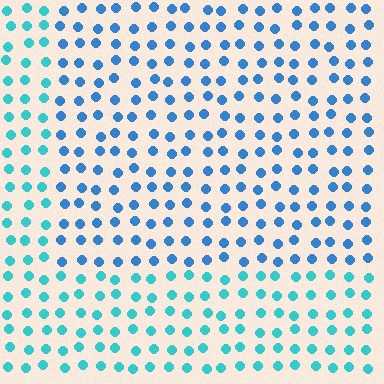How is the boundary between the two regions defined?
The boundary is defined purely by a slight shift in hue (about 30 degrees). Spacing, size, and orientation are identical on both sides.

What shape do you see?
I see a rectangle.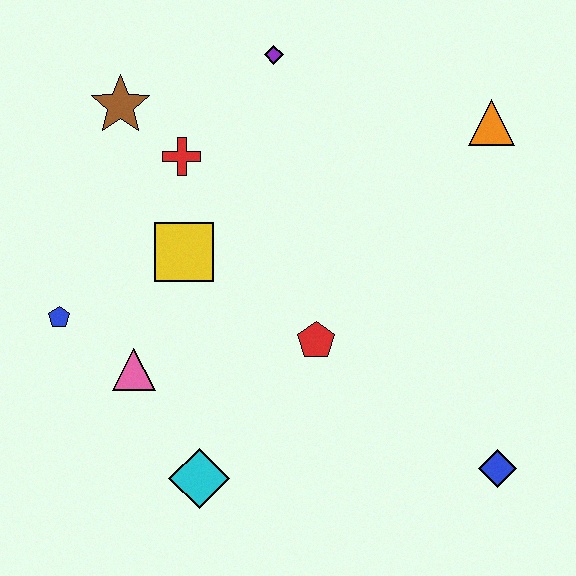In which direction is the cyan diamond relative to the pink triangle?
The cyan diamond is below the pink triangle.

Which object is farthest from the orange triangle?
The blue pentagon is farthest from the orange triangle.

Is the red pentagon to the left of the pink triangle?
No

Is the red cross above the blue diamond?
Yes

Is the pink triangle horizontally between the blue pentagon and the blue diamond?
Yes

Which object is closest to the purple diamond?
The red cross is closest to the purple diamond.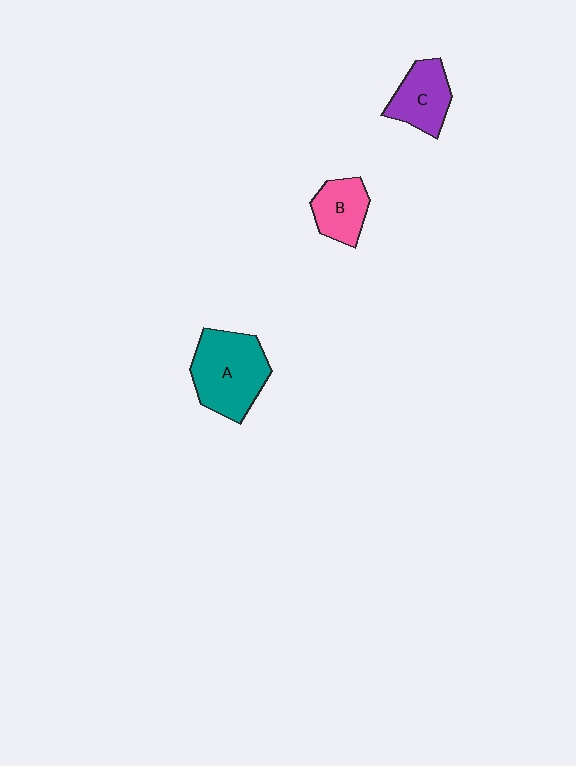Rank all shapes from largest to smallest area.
From largest to smallest: A (teal), C (purple), B (pink).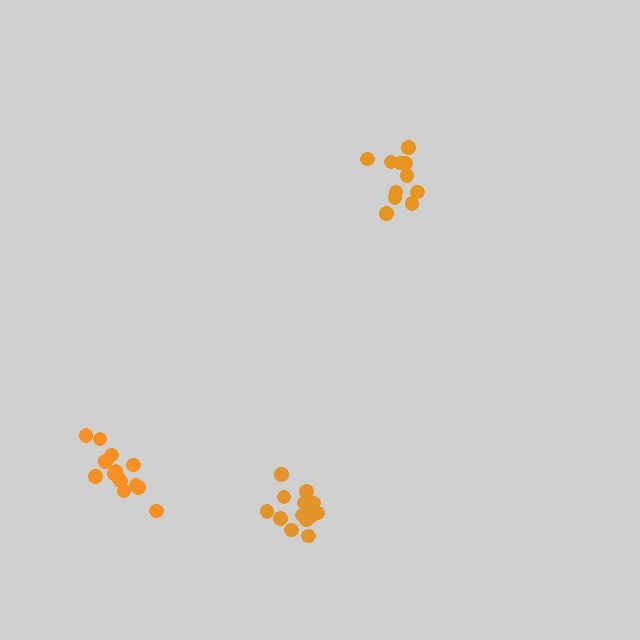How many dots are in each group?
Group 1: 14 dots, Group 2: 12 dots, Group 3: 14 dots (40 total).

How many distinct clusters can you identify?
There are 3 distinct clusters.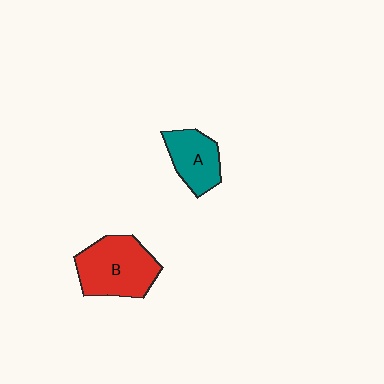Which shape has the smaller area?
Shape A (teal).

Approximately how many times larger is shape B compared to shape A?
Approximately 1.6 times.